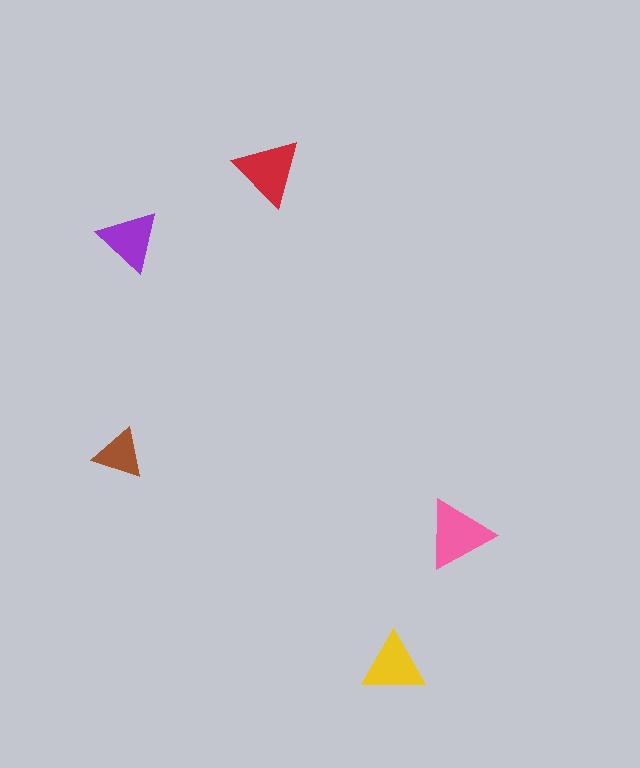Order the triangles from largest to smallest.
the pink one, the red one, the yellow one, the purple one, the brown one.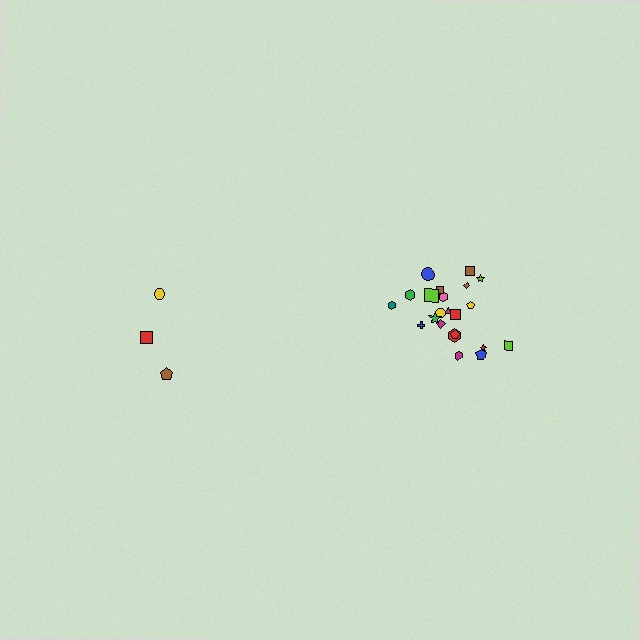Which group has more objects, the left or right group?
The right group.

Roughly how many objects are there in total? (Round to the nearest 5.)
Roughly 25 objects in total.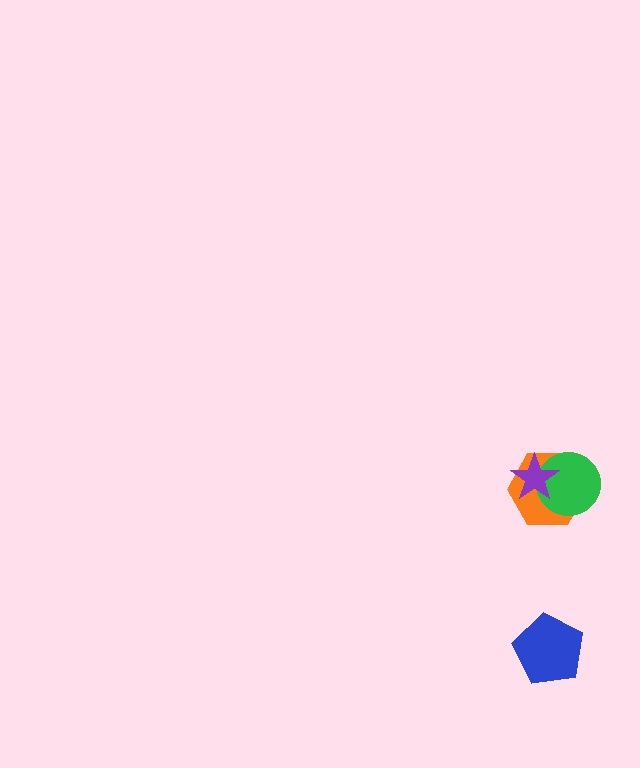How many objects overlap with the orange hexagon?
2 objects overlap with the orange hexagon.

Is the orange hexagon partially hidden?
Yes, it is partially covered by another shape.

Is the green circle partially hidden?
Yes, it is partially covered by another shape.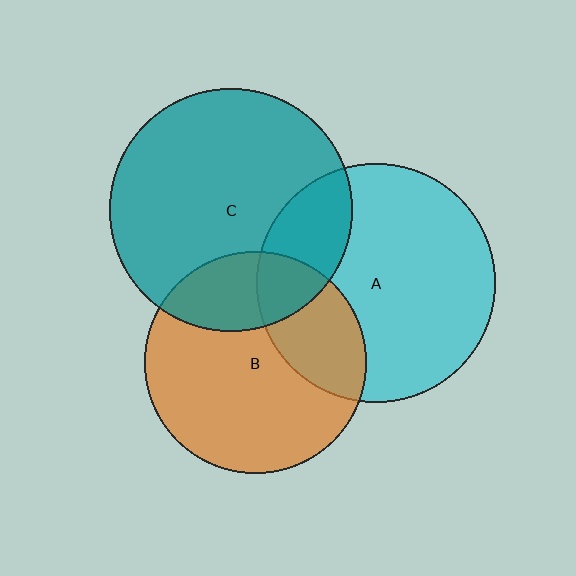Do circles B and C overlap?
Yes.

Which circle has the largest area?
Circle C (teal).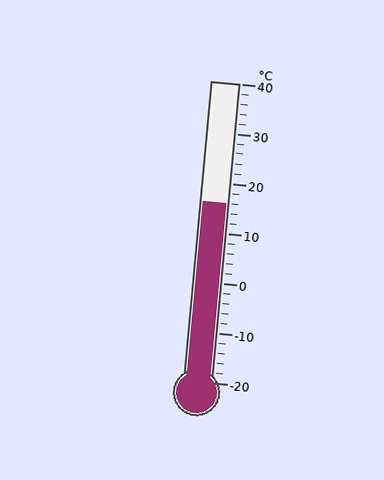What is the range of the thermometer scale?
The thermometer scale ranges from -20°C to 40°C.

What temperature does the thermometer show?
The thermometer shows approximately 16°C.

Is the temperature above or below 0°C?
The temperature is above 0°C.